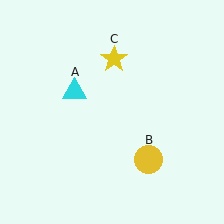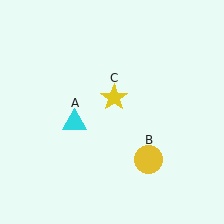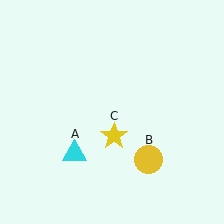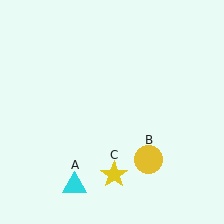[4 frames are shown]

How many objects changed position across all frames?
2 objects changed position: cyan triangle (object A), yellow star (object C).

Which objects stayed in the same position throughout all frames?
Yellow circle (object B) remained stationary.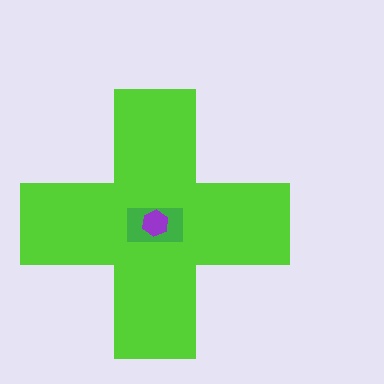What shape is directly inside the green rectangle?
The purple hexagon.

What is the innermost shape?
The purple hexagon.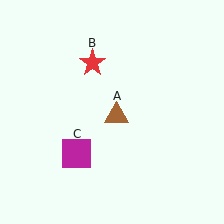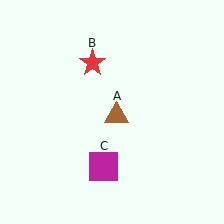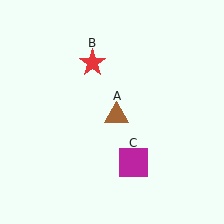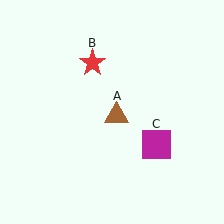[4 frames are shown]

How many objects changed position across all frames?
1 object changed position: magenta square (object C).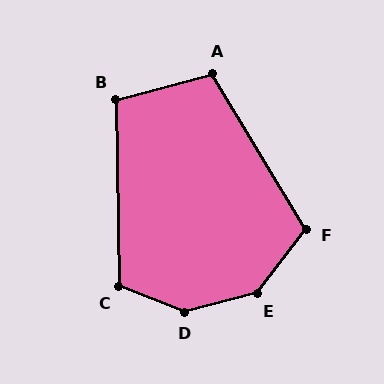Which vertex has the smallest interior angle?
B, at approximately 104 degrees.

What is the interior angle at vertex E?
Approximately 142 degrees (obtuse).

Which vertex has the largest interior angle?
D, at approximately 145 degrees.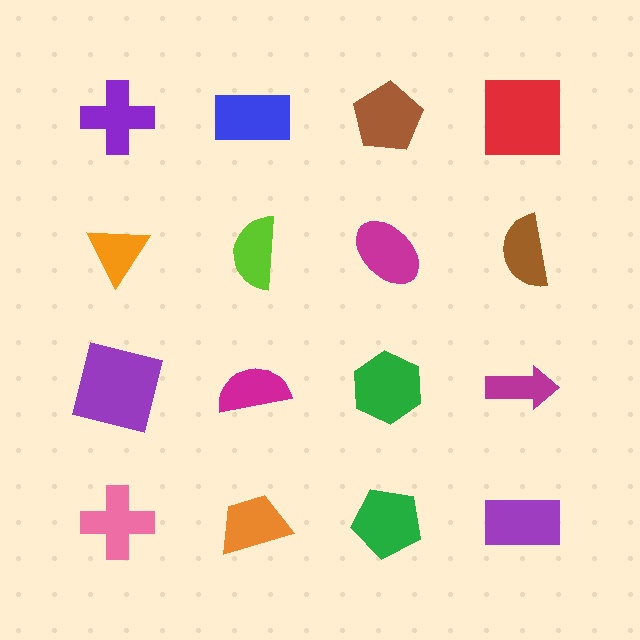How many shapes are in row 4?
4 shapes.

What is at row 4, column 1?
A pink cross.